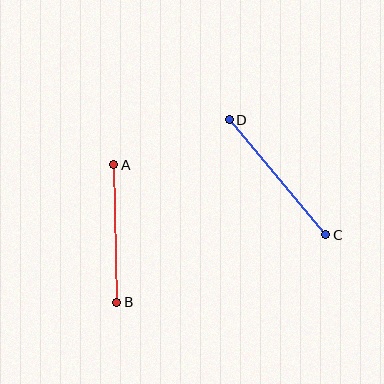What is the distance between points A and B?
The distance is approximately 138 pixels.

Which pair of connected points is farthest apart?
Points C and D are farthest apart.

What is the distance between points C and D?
The distance is approximately 150 pixels.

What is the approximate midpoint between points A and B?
The midpoint is at approximately (115, 233) pixels.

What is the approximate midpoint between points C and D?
The midpoint is at approximately (277, 177) pixels.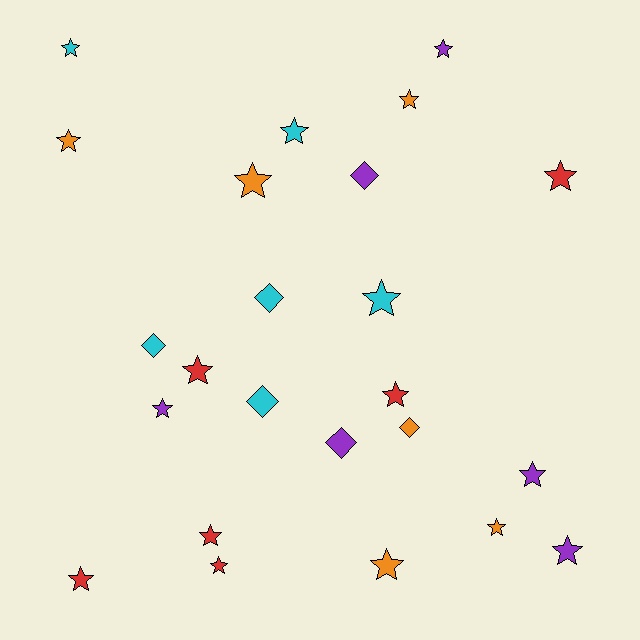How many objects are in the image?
There are 24 objects.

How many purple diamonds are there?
There are 2 purple diamonds.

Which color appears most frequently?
Red, with 6 objects.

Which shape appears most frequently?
Star, with 18 objects.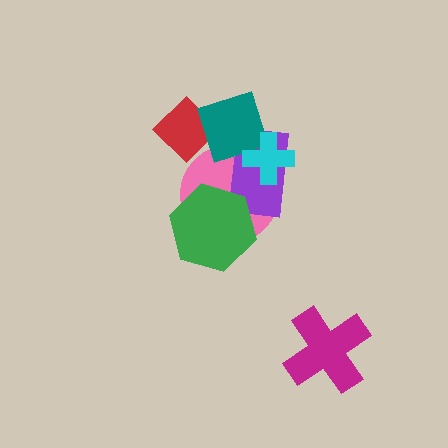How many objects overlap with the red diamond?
1 object overlaps with the red diamond.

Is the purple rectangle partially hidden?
Yes, it is partially covered by another shape.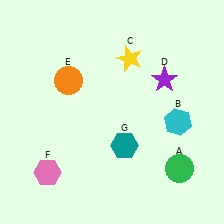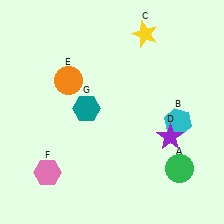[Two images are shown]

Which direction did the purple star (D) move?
The purple star (D) moved down.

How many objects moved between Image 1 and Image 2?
3 objects moved between the two images.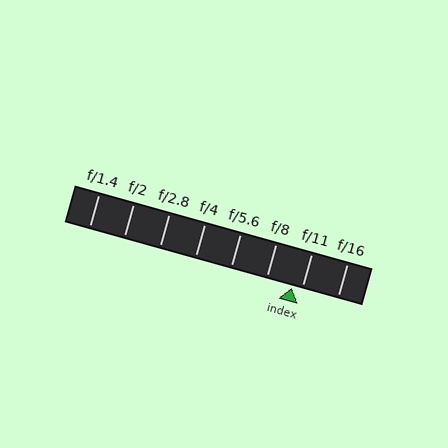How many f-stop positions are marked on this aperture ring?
There are 8 f-stop positions marked.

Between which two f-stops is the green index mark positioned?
The index mark is between f/8 and f/11.